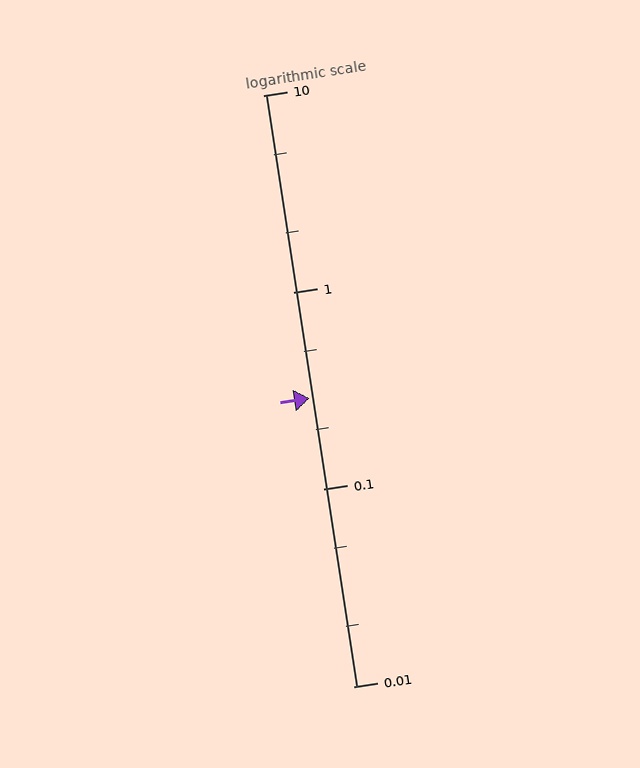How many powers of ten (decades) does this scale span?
The scale spans 3 decades, from 0.01 to 10.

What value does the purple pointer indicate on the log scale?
The pointer indicates approximately 0.29.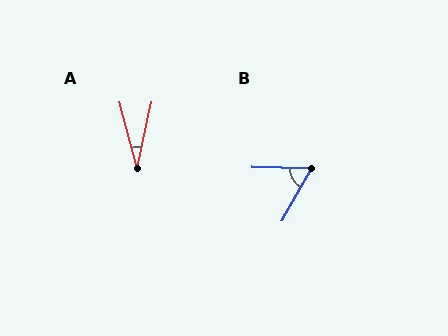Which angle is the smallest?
A, at approximately 26 degrees.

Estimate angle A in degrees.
Approximately 26 degrees.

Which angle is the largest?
B, at approximately 62 degrees.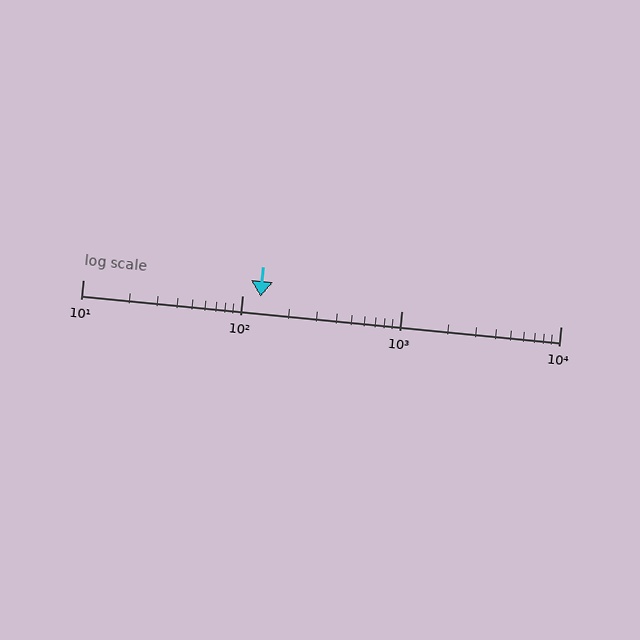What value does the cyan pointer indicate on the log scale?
The pointer indicates approximately 130.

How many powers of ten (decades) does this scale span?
The scale spans 3 decades, from 10 to 10000.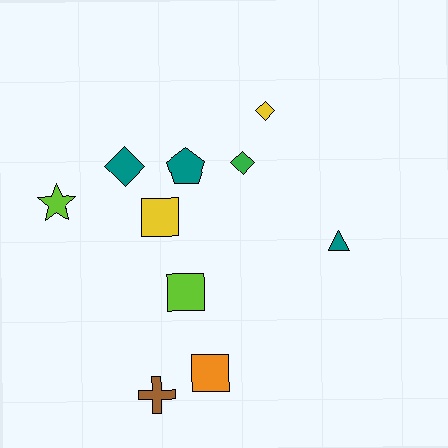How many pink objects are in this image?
There are no pink objects.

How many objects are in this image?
There are 10 objects.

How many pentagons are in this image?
There is 1 pentagon.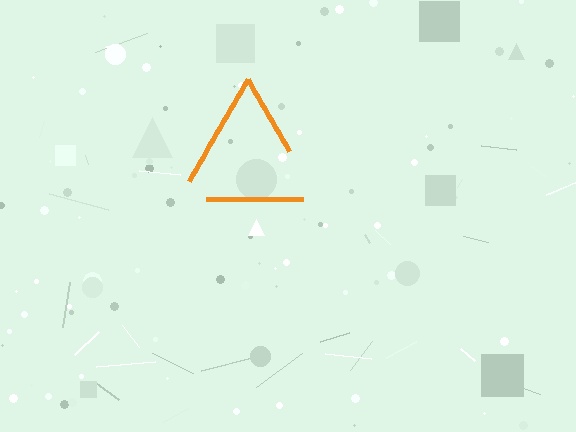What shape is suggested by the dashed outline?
The dashed outline suggests a triangle.